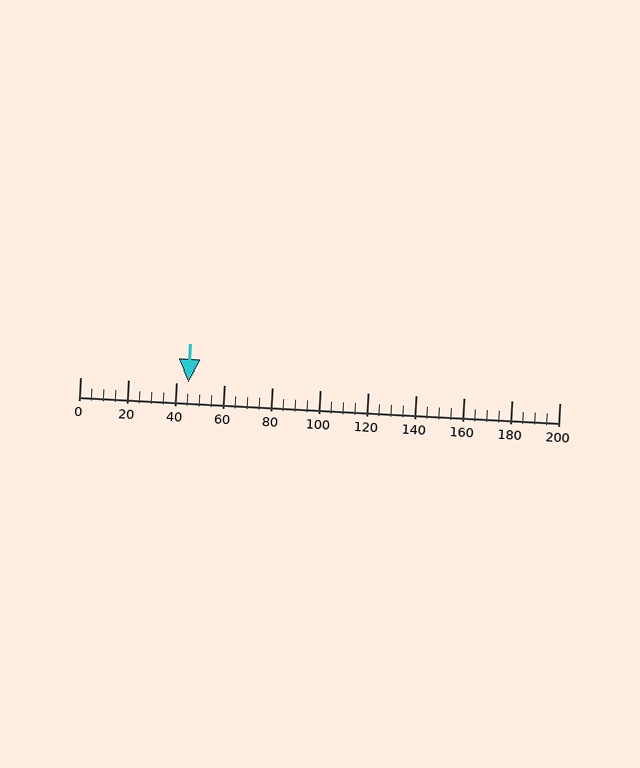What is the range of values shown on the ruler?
The ruler shows values from 0 to 200.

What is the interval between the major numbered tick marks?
The major tick marks are spaced 20 units apart.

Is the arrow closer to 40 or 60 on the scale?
The arrow is closer to 40.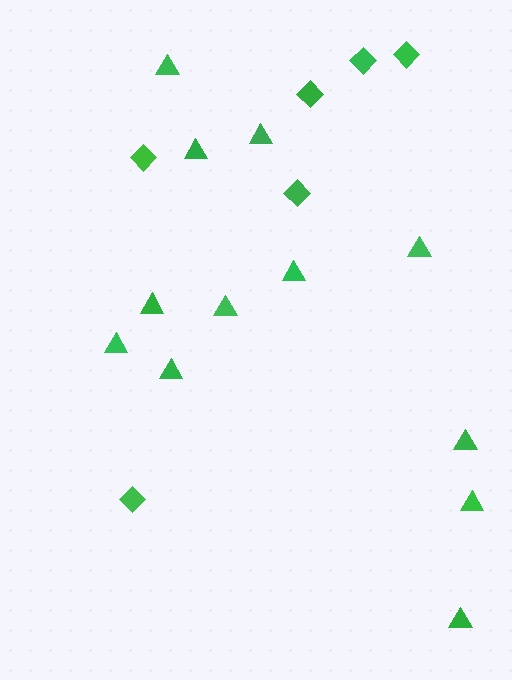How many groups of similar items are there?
There are 2 groups: one group of triangles (12) and one group of diamonds (6).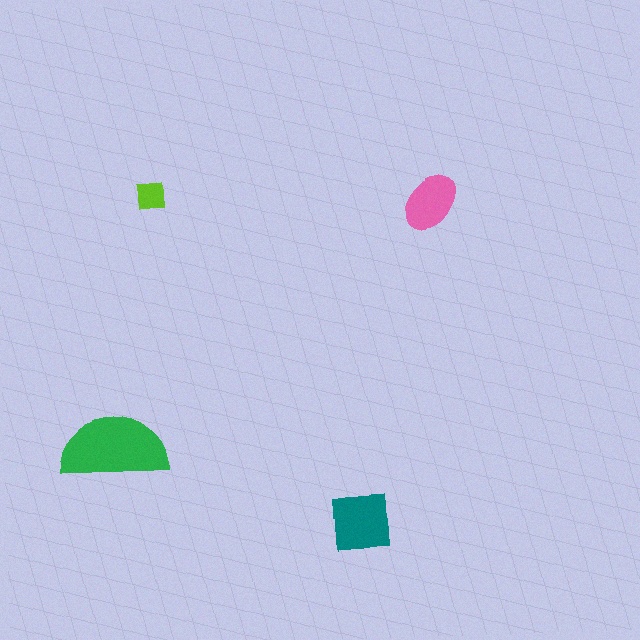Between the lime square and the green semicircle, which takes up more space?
The green semicircle.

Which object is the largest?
The green semicircle.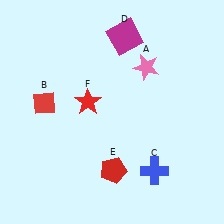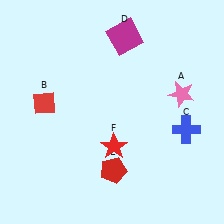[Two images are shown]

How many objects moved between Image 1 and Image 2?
3 objects moved between the two images.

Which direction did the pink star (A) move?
The pink star (A) moved right.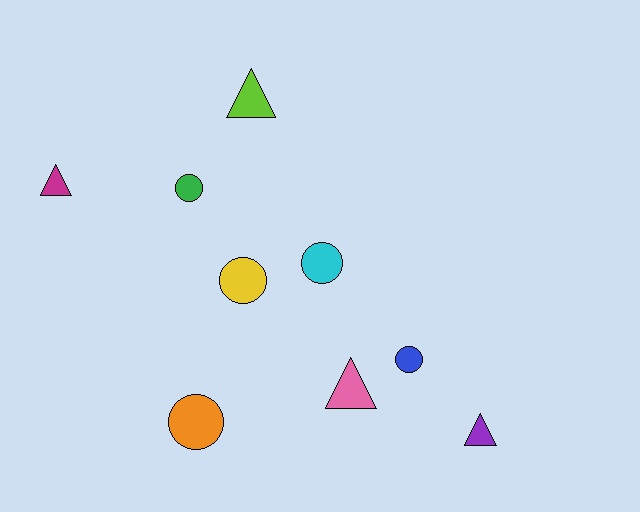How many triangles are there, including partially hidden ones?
There are 4 triangles.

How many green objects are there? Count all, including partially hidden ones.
There is 1 green object.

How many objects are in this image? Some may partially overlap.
There are 9 objects.